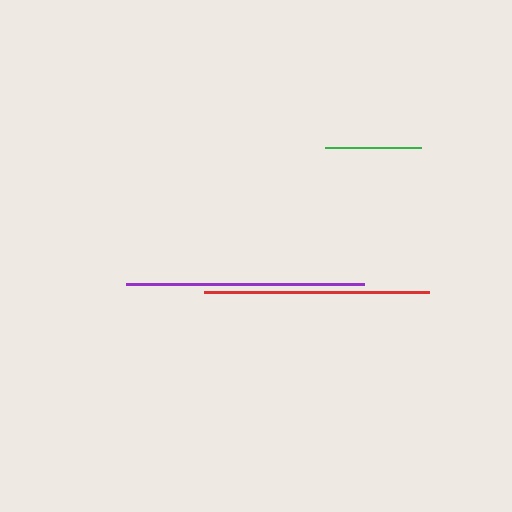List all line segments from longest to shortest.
From longest to shortest: purple, red, green.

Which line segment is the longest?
The purple line is the longest at approximately 238 pixels.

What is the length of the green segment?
The green segment is approximately 97 pixels long.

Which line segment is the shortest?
The green line is the shortest at approximately 97 pixels.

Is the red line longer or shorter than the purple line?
The purple line is longer than the red line.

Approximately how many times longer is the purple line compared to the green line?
The purple line is approximately 2.5 times the length of the green line.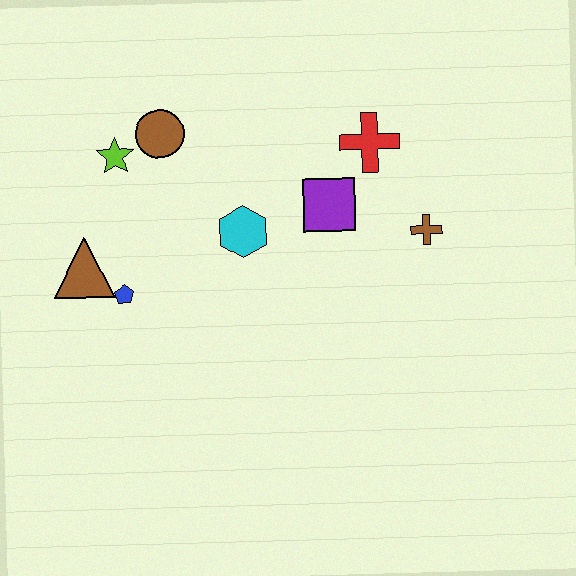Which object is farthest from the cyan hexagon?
The brown cross is farthest from the cyan hexagon.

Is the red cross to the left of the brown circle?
No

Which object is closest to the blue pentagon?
The brown triangle is closest to the blue pentagon.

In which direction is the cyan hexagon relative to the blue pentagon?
The cyan hexagon is to the right of the blue pentagon.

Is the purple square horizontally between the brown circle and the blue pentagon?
No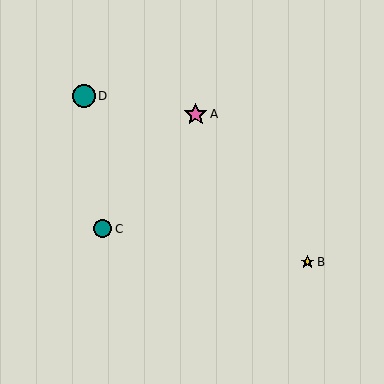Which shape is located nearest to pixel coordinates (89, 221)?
The teal circle (labeled C) at (103, 229) is nearest to that location.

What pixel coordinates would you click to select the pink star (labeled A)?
Click at (196, 114) to select the pink star A.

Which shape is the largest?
The pink star (labeled A) is the largest.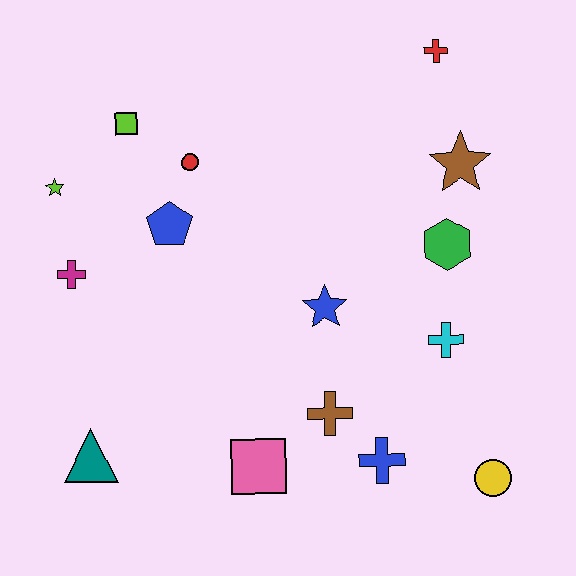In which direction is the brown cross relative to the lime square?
The brown cross is below the lime square.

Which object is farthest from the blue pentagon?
The yellow circle is farthest from the blue pentagon.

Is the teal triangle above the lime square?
No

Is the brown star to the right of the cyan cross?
Yes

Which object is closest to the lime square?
The red circle is closest to the lime square.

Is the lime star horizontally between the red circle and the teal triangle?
No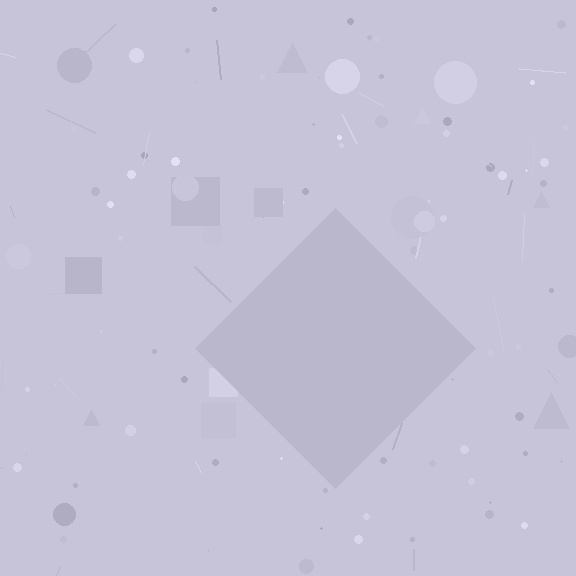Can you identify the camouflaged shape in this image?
The camouflaged shape is a diamond.